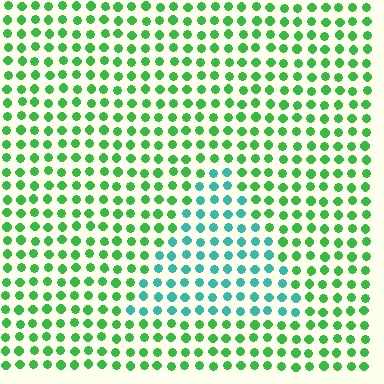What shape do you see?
I see a triangle.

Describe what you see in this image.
The image is filled with small green elements in a uniform arrangement. A triangle-shaped region is visible where the elements are tinted to a slightly different hue, forming a subtle color boundary.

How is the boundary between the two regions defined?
The boundary is defined purely by a slight shift in hue (about 46 degrees). Spacing, size, and orientation are identical on both sides.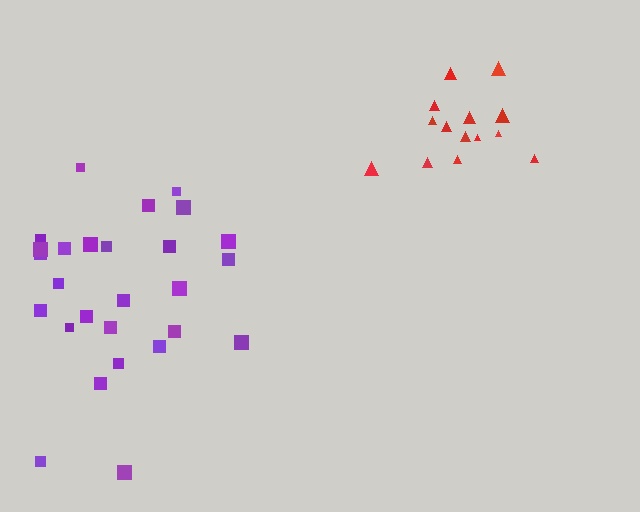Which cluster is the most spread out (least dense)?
Purple.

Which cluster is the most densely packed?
Red.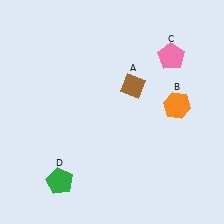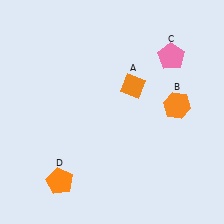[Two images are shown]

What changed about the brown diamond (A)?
In Image 1, A is brown. In Image 2, it changed to orange.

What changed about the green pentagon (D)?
In Image 1, D is green. In Image 2, it changed to orange.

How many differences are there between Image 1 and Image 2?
There are 2 differences between the two images.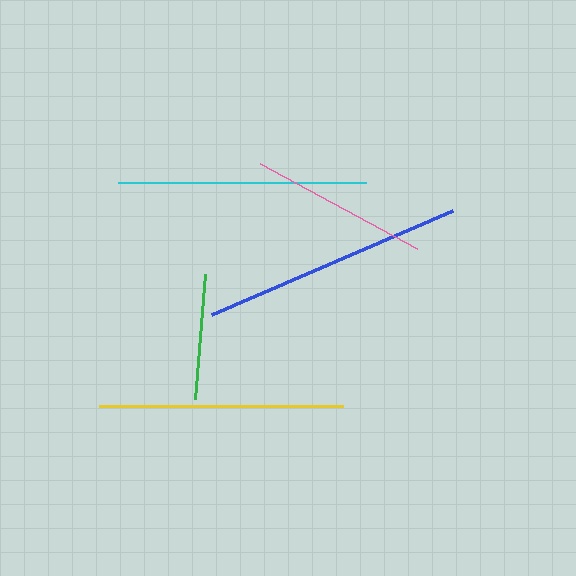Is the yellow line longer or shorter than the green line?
The yellow line is longer than the green line.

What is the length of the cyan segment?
The cyan segment is approximately 248 pixels long.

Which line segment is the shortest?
The green line is the shortest at approximately 125 pixels.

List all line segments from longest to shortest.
From longest to shortest: blue, cyan, yellow, pink, green.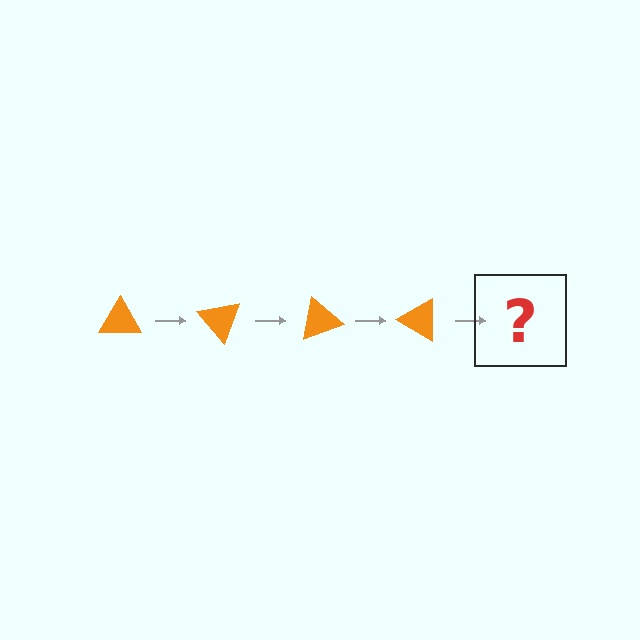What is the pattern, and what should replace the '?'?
The pattern is that the triangle rotates 50 degrees each step. The '?' should be an orange triangle rotated 200 degrees.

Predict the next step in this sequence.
The next step is an orange triangle rotated 200 degrees.